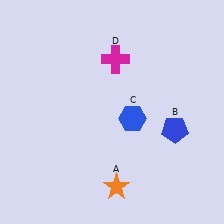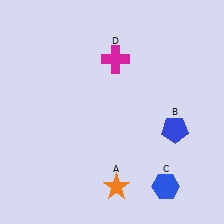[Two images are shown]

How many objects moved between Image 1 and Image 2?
1 object moved between the two images.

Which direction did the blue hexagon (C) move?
The blue hexagon (C) moved down.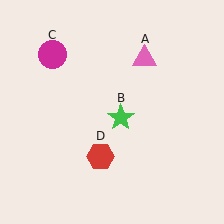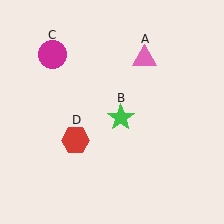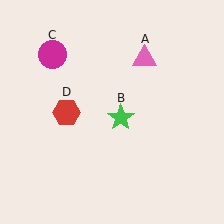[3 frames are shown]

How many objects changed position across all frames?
1 object changed position: red hexagon (object D).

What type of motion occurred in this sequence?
The red hexagon (object D) rotated clockwise around the center of the scene.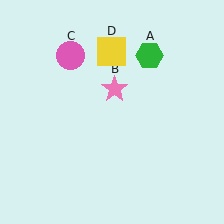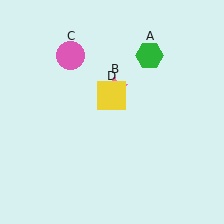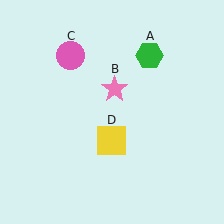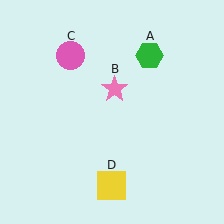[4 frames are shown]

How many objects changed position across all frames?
1 object changed position: yellow square (object D).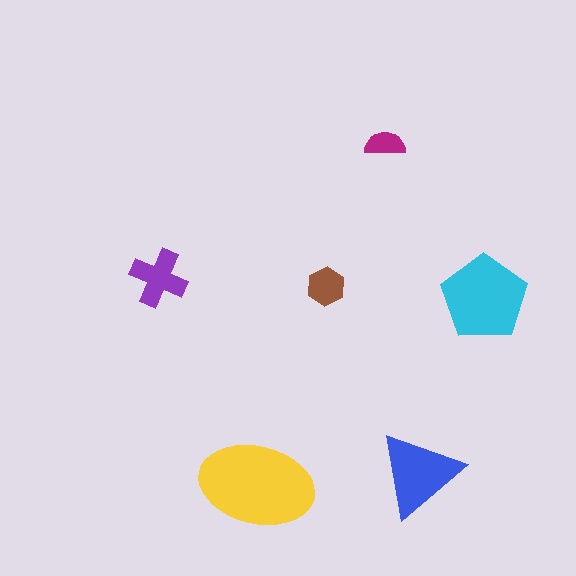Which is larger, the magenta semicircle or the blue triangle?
The blue triangle.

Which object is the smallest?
The magenta semicircle.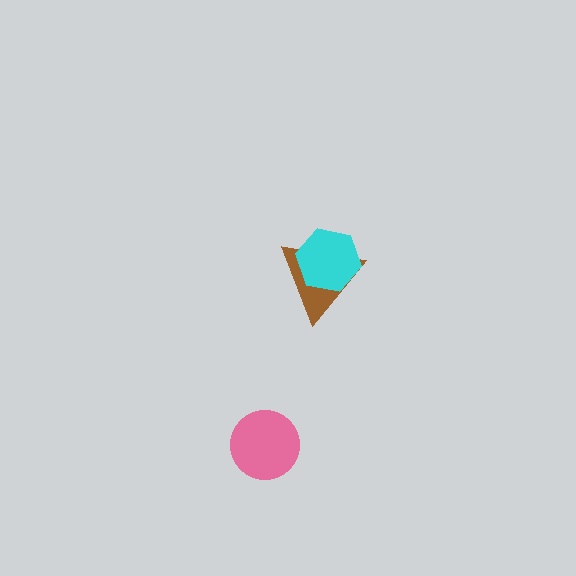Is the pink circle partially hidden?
No, no other shape covers it.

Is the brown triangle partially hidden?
Yes, it is partially covered by another shape.